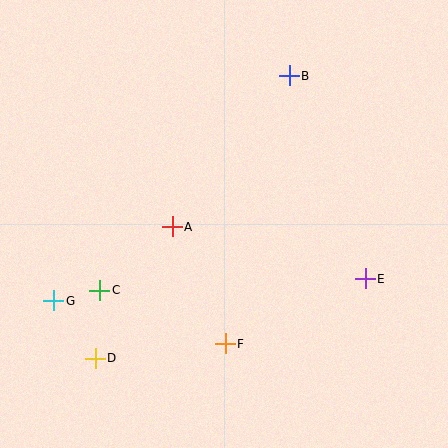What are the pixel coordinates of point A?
Point A is at (172, 227).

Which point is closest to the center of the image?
Point A at (172, 227) is closest to the center.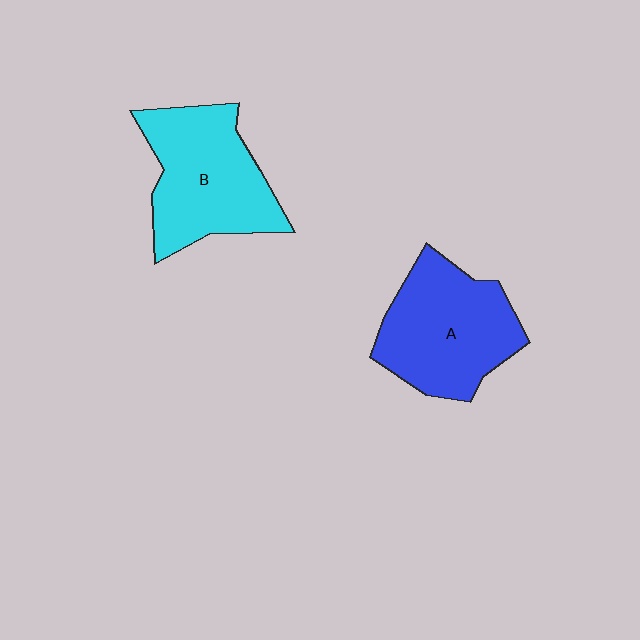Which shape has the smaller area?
Shape A (blue).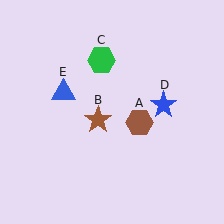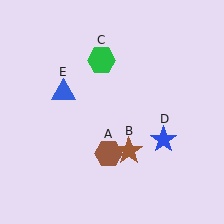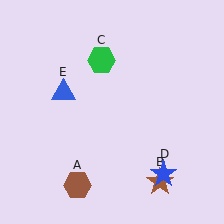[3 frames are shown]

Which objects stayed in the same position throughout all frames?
Green hexagon (object C) and blue triangle (object E) remained stationary.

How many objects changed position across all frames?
3 objects changed position: brown hexagon (object A), brown star (object B), blue star (object D).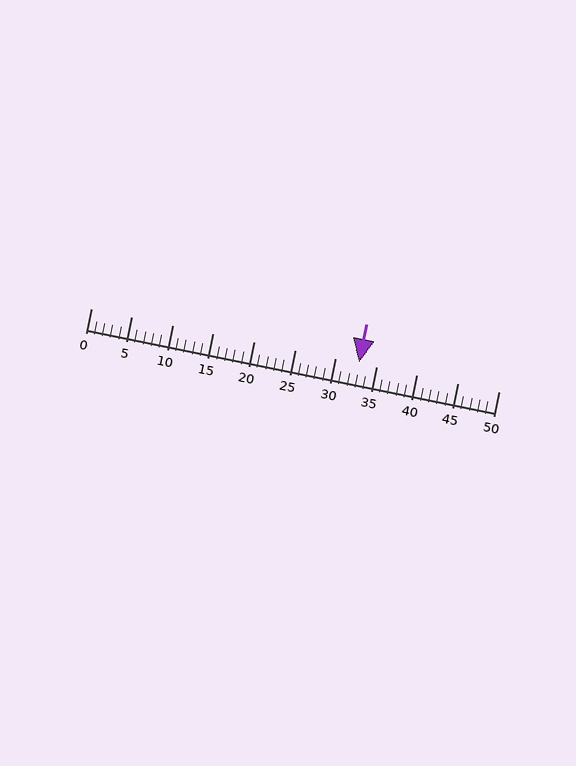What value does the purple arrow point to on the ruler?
The purple arrow points to approximately 33.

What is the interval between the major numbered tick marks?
The major tick marks are spaced 5 units apart.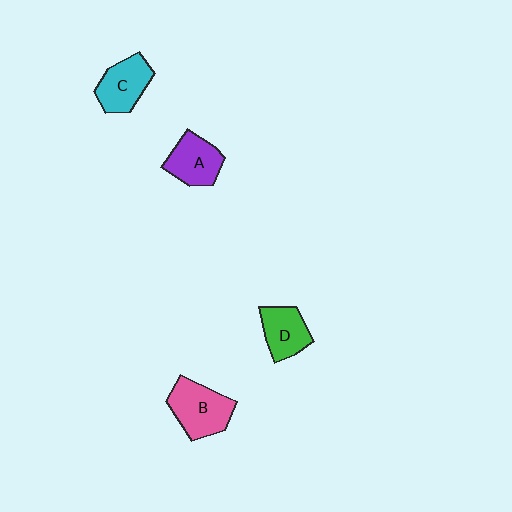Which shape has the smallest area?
Shape D (green).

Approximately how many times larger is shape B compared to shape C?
Approximately 1.2 times.